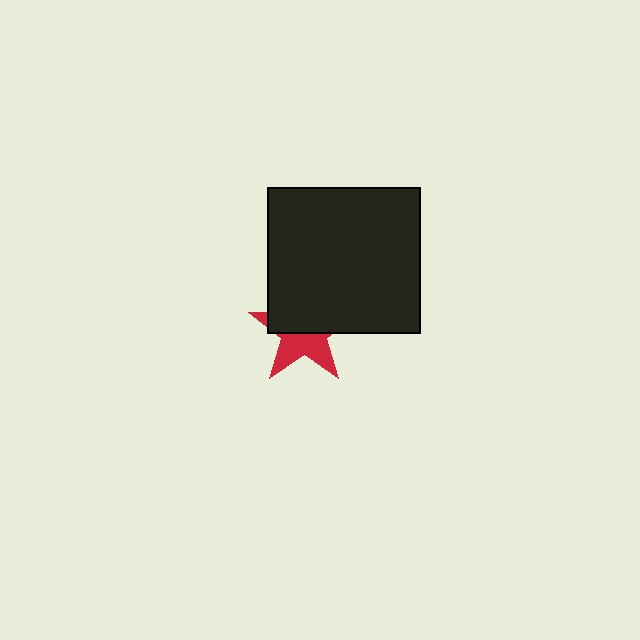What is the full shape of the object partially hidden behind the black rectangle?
The partially hidden object is a red star.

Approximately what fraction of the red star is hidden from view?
Roughly 55% of the red star is hidden behind the black rectangle.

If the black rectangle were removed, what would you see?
You would see the complete red star.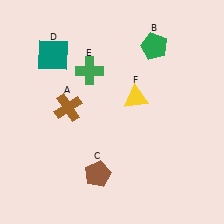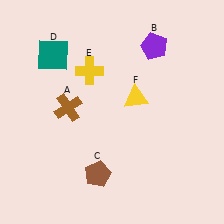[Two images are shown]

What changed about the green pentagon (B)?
In Image 1, B is green. In Image 2, it changed to purple.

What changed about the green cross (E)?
In Image 1, E is green. In Image 2, it changed to yellow.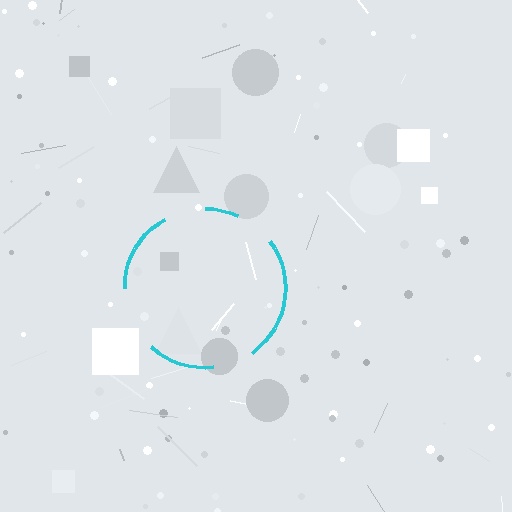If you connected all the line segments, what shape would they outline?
They would outline a circle.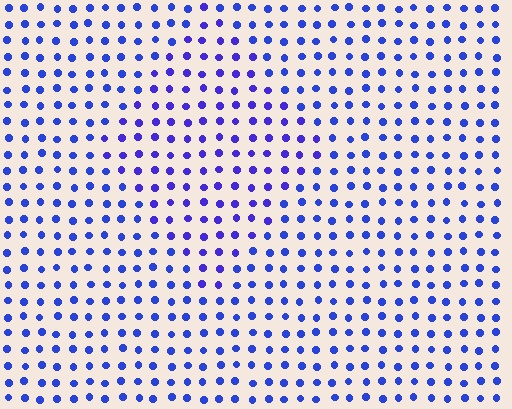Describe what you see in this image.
The image is filled with small blue elements in a uniform arrangement. A diamond-shaped region is visible where the elements are tinted to a slightly different hue, forming a subtle color boundary.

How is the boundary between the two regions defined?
The boundary is defined purely by a slight shift in hue (about 18 degrees). Spacing, size, and orientation are identical on both sides.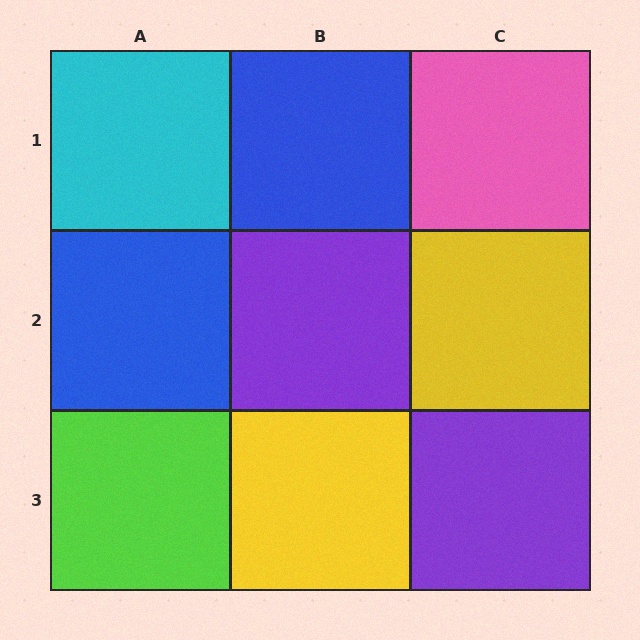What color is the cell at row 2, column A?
Blue.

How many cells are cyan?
1 cell is cyan.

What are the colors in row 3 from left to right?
Lime, yellow, purple.